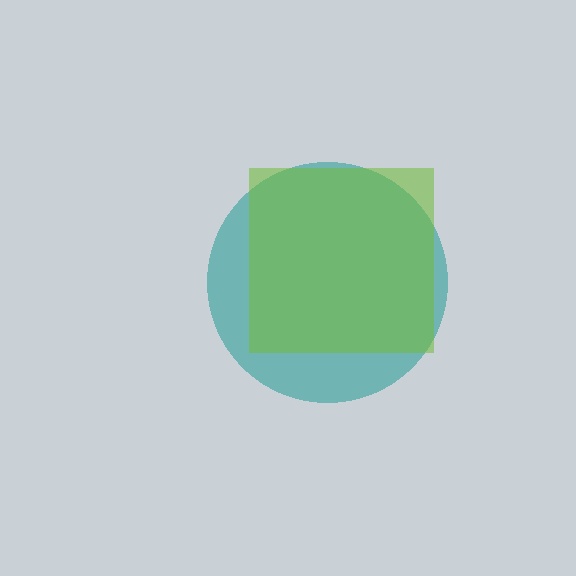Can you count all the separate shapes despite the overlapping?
Yes, there are 2 separate shapes.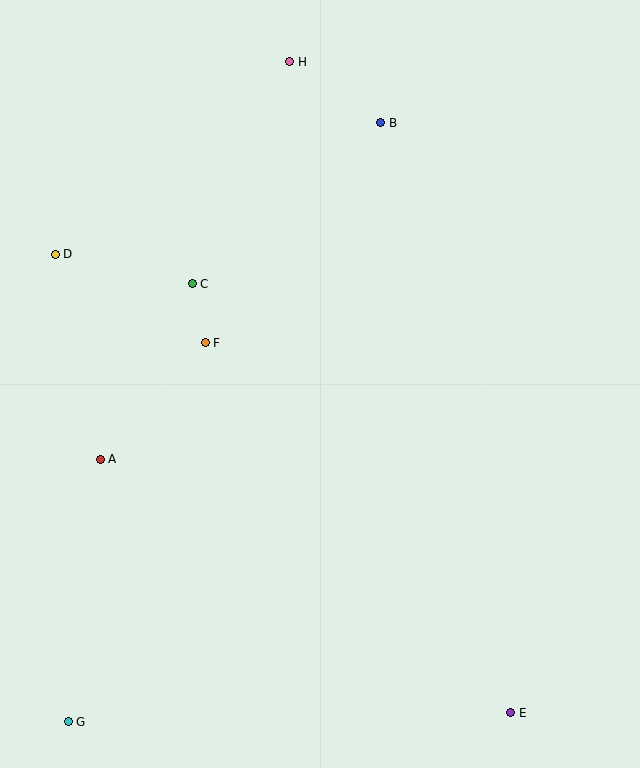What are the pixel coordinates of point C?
Point C is at (192, 284).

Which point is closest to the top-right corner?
Point B is closest to the top-right corner.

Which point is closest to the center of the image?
Point F at (205, 343) is closest to the center.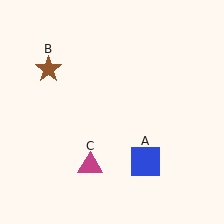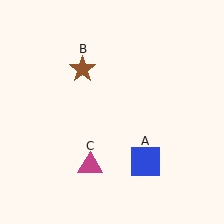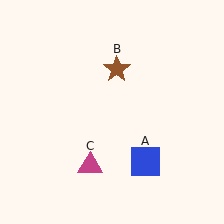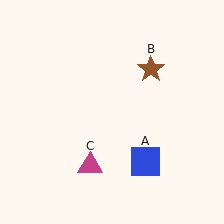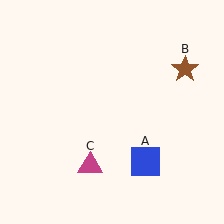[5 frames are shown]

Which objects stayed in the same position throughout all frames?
Blue square (object A) and magenta triangle (object C) remained stationary.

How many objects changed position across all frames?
1 object changed position: brown star (object B).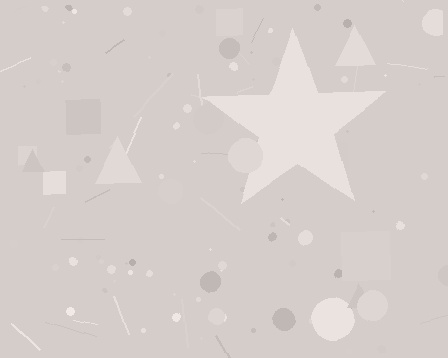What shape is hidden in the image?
A star is hidden in the image.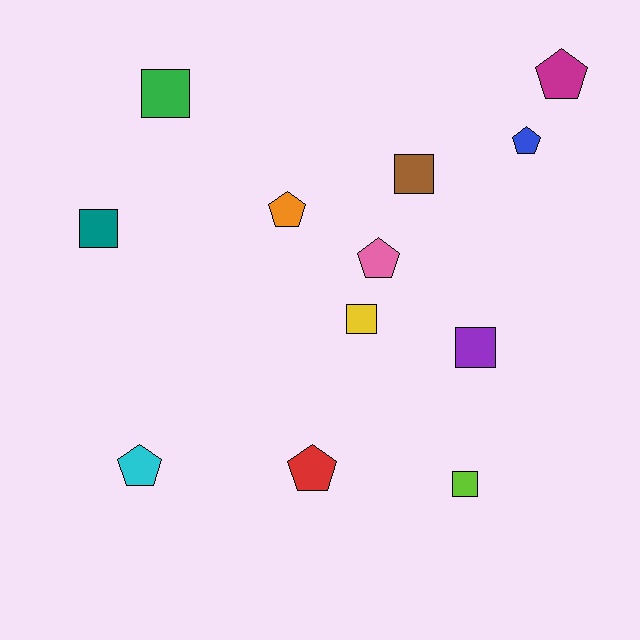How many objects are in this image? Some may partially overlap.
There are 12 objects.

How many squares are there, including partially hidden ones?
There are 6 squares.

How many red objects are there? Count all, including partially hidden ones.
There is 1 red object.